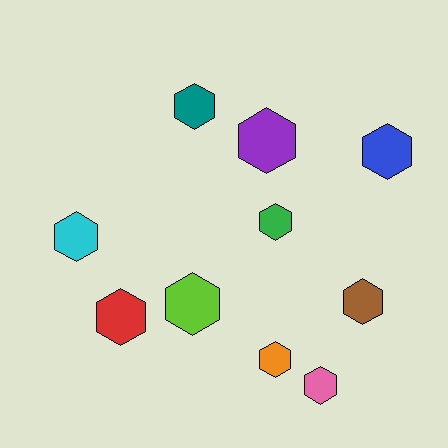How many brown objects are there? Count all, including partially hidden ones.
There is 1 brown object.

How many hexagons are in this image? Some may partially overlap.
There are 10 hexagons.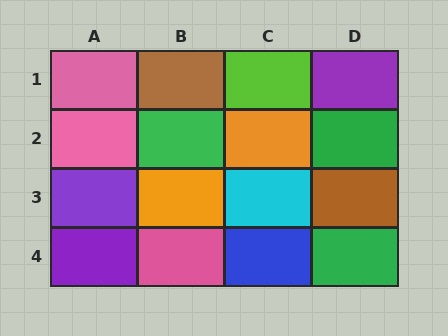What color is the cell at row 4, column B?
Pink.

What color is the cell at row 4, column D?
Green.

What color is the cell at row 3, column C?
Cyan.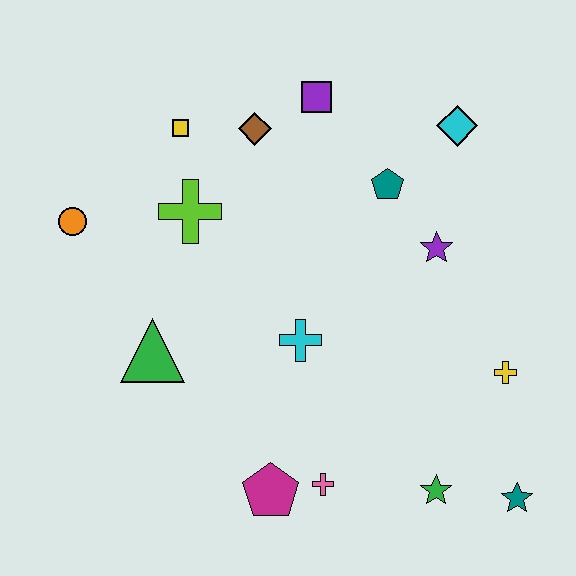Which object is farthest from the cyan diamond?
The magenta pentagon is farthest from the cyan diamond.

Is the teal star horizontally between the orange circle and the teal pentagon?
No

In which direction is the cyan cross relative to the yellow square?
The cyan cross is below the yellow square.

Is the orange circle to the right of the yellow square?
No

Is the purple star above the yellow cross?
Yes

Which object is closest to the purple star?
The teal pentagon is closest to the purple star.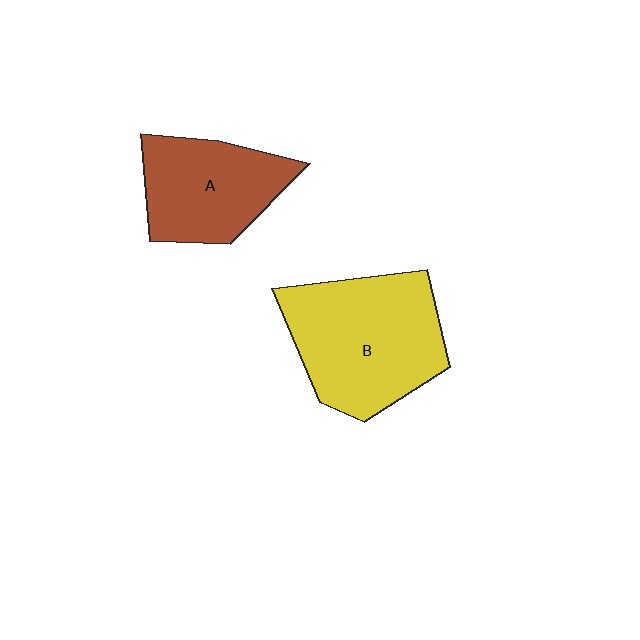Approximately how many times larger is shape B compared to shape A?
Approximately 1.4 times.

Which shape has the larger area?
Shape B (yellow).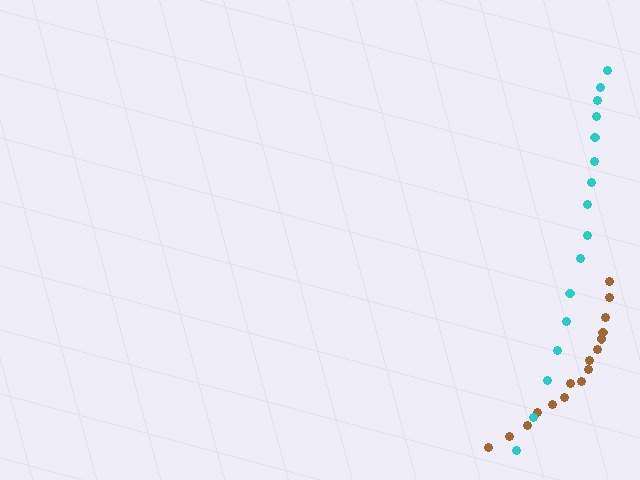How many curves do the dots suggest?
There are 2 distinct paths.